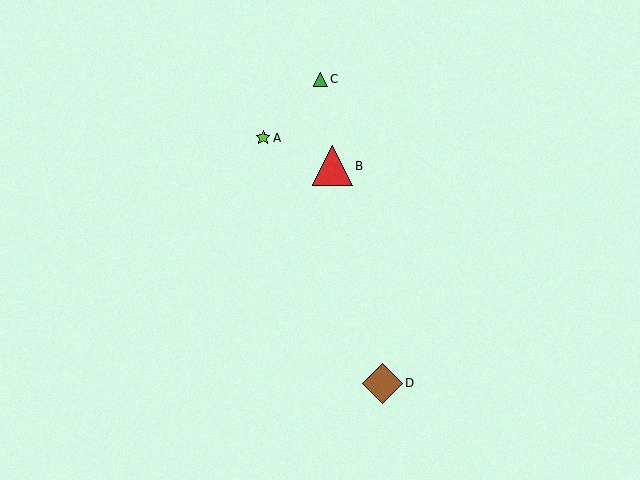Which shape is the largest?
The red triangle (labeled B) is the largest.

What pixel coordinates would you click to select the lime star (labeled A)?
Click at (263, 138) to select the lime star A.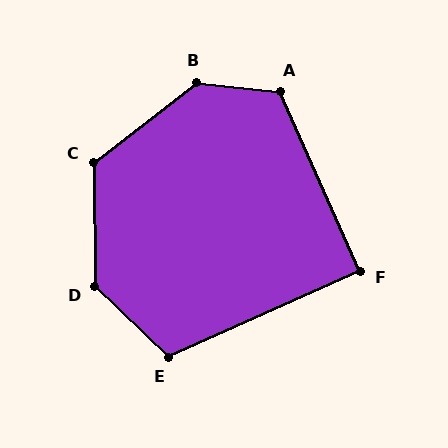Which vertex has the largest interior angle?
B, at approximately 136 degrees.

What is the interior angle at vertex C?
Approximately 128 degrees (obtuse).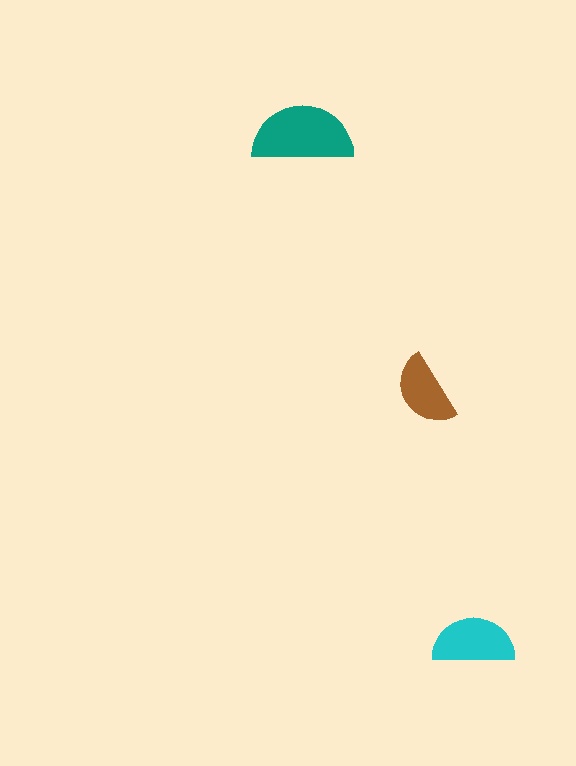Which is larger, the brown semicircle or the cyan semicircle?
The cyan one.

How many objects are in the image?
There are 3 objects in the image.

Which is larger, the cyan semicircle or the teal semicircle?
The teal one.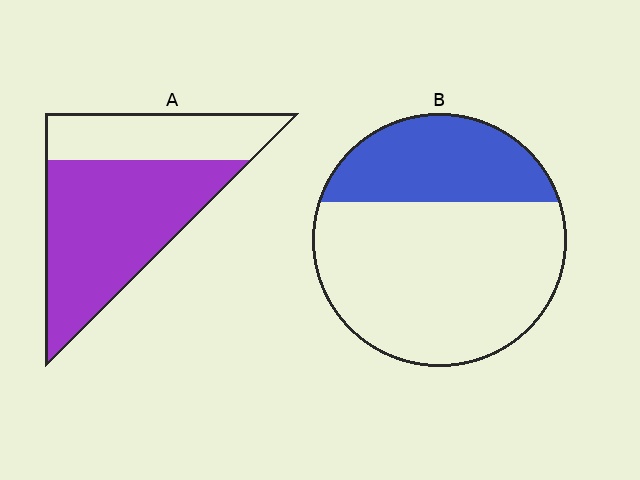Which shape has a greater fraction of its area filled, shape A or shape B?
Shape A.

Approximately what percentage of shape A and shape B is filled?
A is approximately 65% and B is approximately 30%.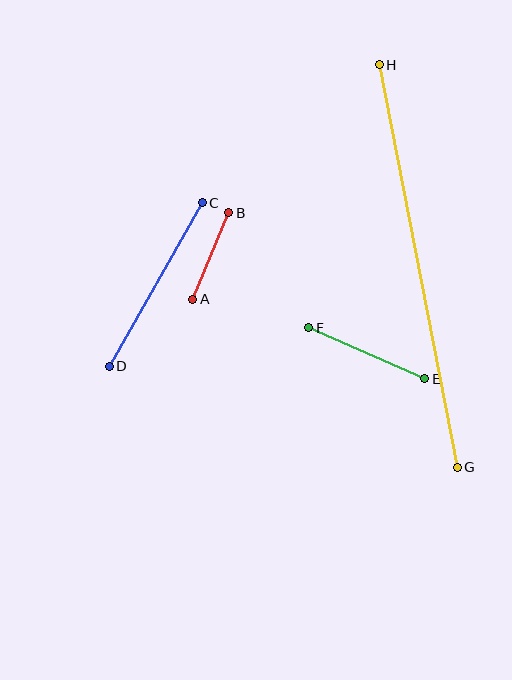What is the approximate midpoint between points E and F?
The midpoint is at approximately (367, 353) pixels.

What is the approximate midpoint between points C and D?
The midpoint is at approximately (156, 284) pixels.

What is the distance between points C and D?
The distance is approximately 188 pixels.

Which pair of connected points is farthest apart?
Points G and H are farthest apart.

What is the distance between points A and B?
The distance is approximately 94 pixels.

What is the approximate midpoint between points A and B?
The midpoint is at approximately (211, 256) pixels.